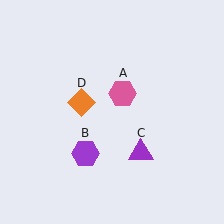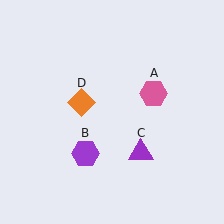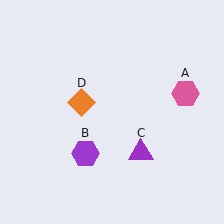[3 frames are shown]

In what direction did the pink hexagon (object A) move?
The pink hexagon (object A) moved right.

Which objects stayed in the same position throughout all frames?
Purple hexagon (object B) and purple triangle (object C) and orange diamond (object D) remained stationary.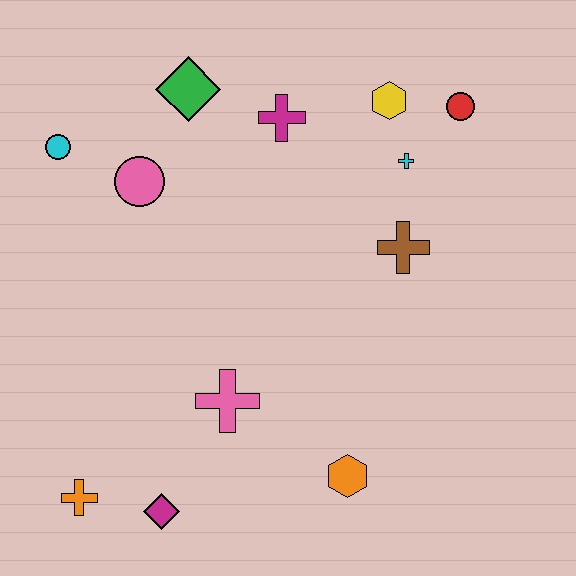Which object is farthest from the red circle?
The orange cross is farthest from the red circle.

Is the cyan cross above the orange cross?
Yes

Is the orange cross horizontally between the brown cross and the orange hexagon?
No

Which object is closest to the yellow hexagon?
The cyan cross is closest to the yellow hexagon.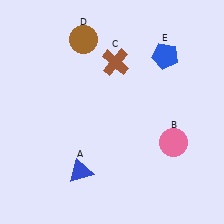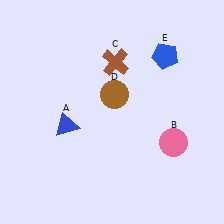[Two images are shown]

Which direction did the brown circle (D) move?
The brown circle (D) moved down.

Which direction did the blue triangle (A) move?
The blue triangle (A) moved up.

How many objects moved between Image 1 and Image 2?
2 objects moved between the two images.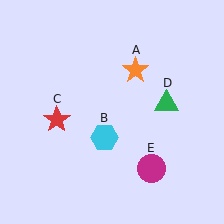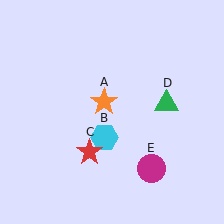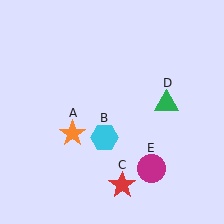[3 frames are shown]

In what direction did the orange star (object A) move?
The orange star (object A) moved down and to the left.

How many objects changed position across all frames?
2 objects changed position: orange star (object A), red star (object C).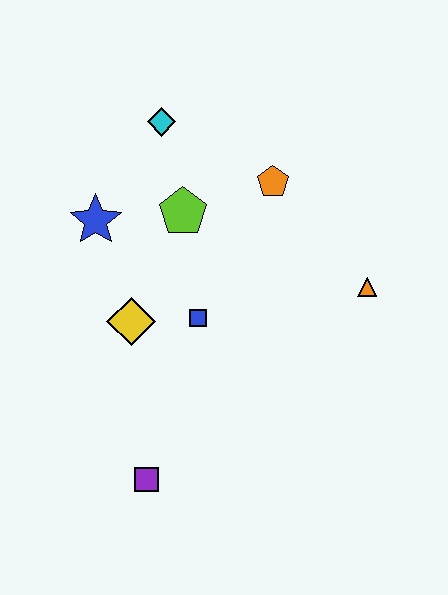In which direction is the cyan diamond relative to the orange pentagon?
The cyan diamond is to the left of the orange pentagon.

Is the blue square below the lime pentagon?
Yes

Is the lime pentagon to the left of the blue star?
No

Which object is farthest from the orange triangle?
The purple square is farthest from the orange triangle.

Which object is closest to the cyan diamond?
The lime pentagon is closest to the cyan diamond.